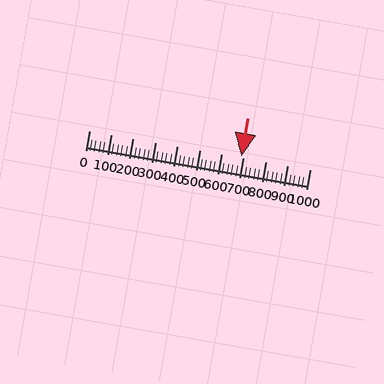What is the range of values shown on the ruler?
The ruler shows values from 0 to 1000.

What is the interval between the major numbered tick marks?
The major tick marks are spaced 100 units apart.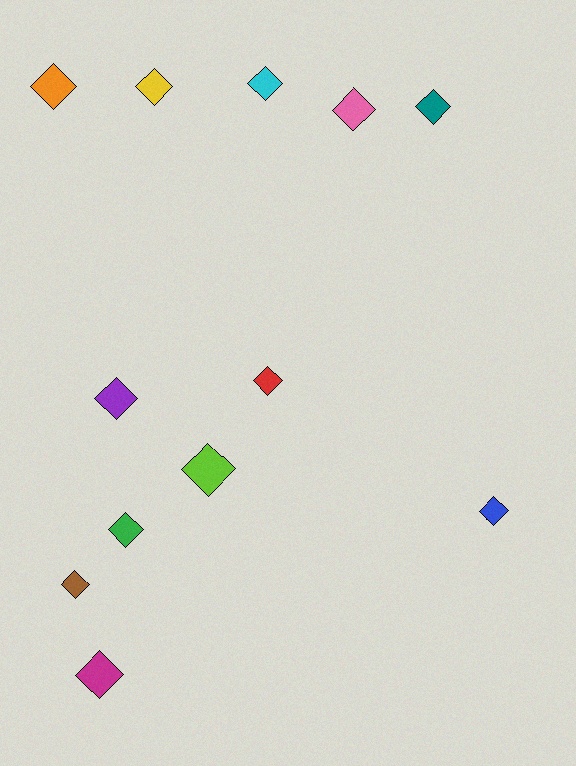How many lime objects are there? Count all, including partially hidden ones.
There is 1 lime object.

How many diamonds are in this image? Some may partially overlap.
There are 12 diamonds.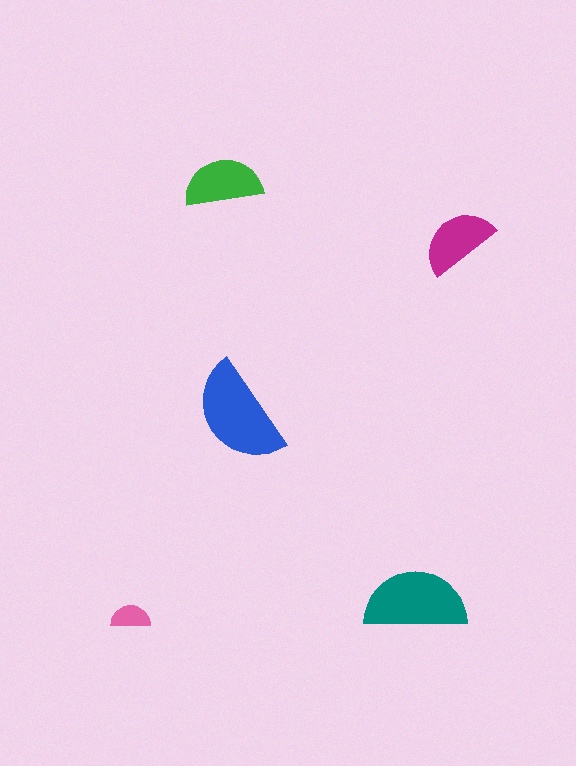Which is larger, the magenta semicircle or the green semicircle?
The green one.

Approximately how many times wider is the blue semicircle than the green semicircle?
About 1.5 times wider.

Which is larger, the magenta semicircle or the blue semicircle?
The blue one.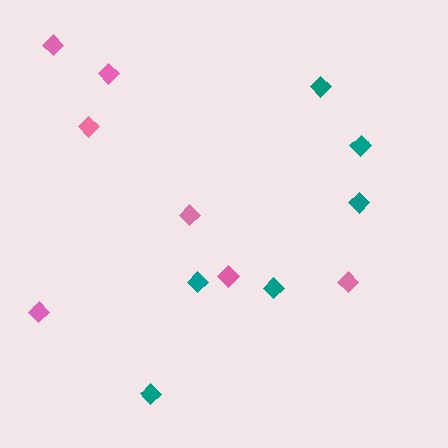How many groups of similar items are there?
There are 2 groups: one group of teal diamonds (6) and one group of pink diamonds (7).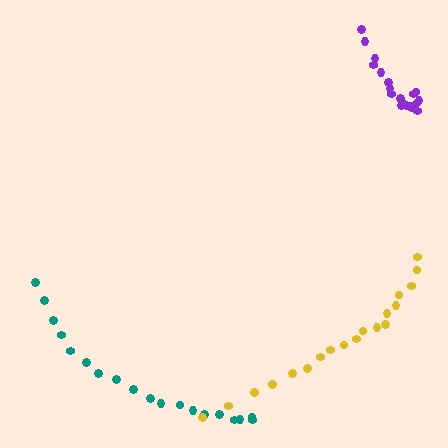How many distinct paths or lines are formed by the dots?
There are 3 distinct paths.